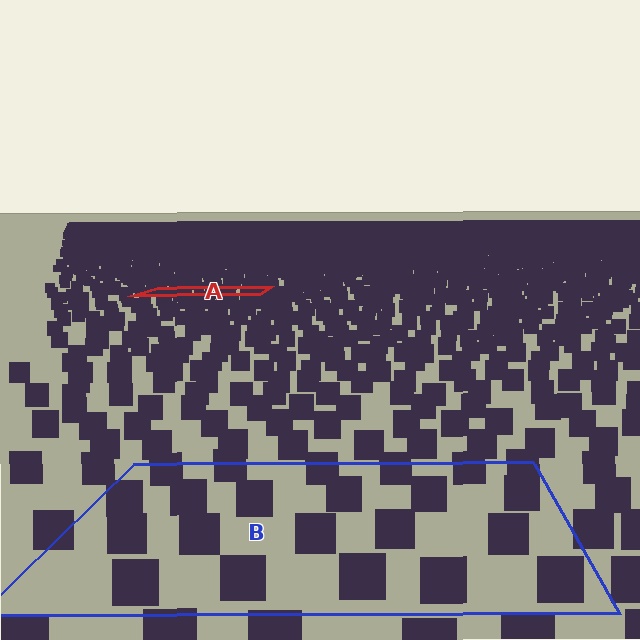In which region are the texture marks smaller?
The texture marks are smaller in region A, because it is farther away.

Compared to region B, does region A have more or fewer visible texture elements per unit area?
Region A has more texture elements per unit area — they are packed more densely because it is farther away.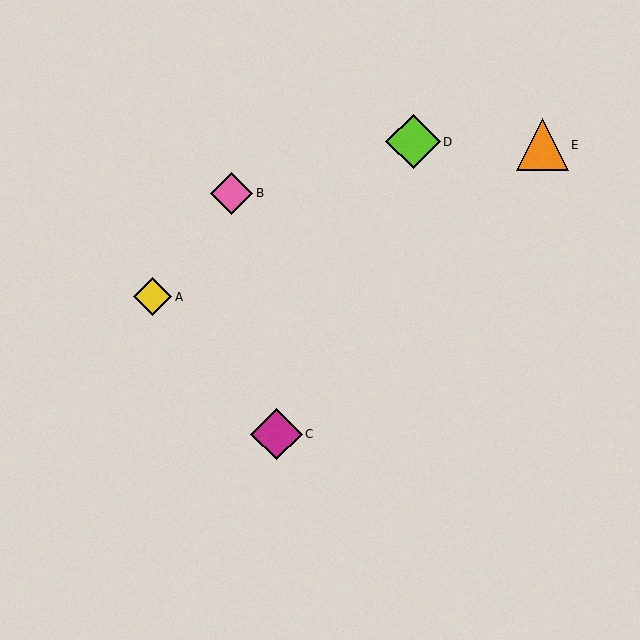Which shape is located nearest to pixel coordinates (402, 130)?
The lime diamond (labeled D) at (413, 142) is nearest to that location.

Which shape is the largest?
The lime diamond (labeled D) is the largest.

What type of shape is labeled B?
Shape B is a pink diamond.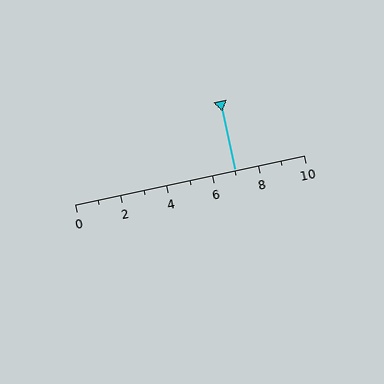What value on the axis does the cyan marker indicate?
The marker indicates approximately 7.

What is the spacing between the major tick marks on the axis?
The major ticks are spaced 2 apart.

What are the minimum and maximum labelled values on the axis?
The axis runs from 0 to 10.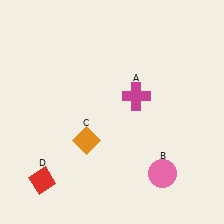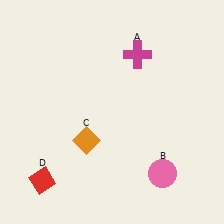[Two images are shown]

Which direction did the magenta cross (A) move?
The magenta cross (A) moved up.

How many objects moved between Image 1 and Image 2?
1 object moved between the two images.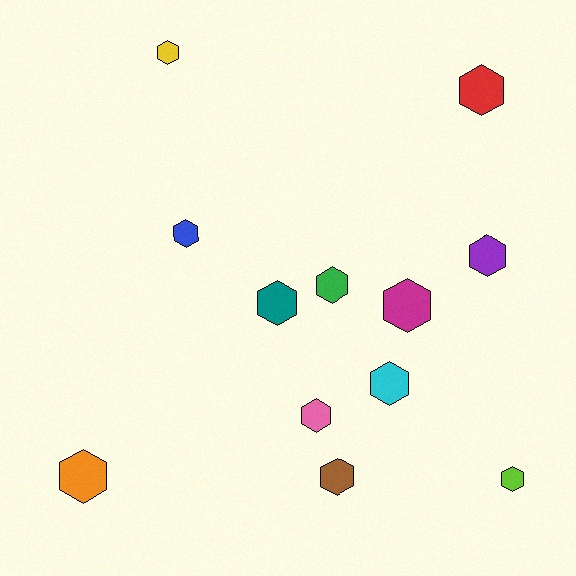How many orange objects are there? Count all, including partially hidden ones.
There is 1 orange object.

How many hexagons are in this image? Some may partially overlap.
There are 12 hexagons.